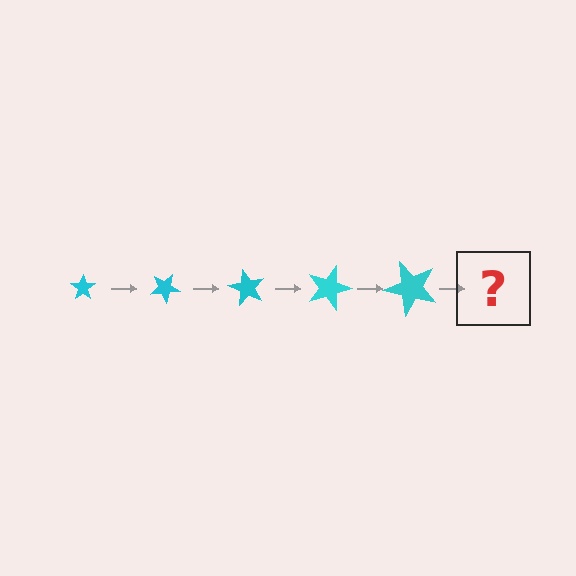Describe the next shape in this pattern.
It should be a star, larger than the previous one and rotated 150 degrees from the start.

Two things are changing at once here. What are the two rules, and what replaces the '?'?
The two rules are that the star grows larger each step and it rotates 30 degrees each step. The '?' should be a star, larger than the previous one and rotated 150 degrees from the start.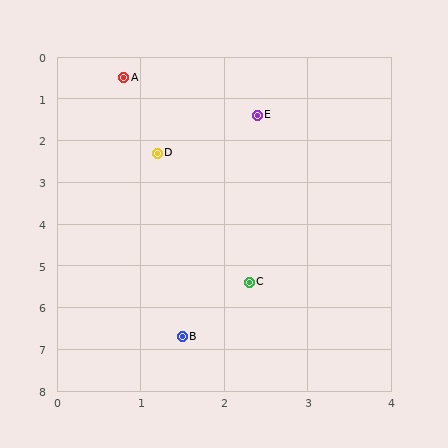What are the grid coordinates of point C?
Point C is at approximately (2.3, 5.4).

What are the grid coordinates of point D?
Point D is at approximately (1.2, 2.3).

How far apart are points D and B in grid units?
Points D and B are about 4.4 grid units apart.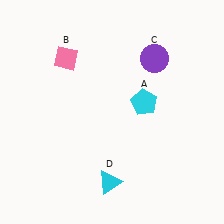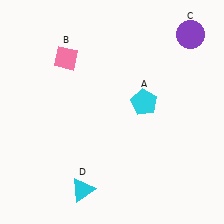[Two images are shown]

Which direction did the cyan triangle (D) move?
The cyan triangle (D) moved left.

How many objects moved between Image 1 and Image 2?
2 objects moved between the two images.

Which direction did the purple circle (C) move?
The purple circle (C) moved right.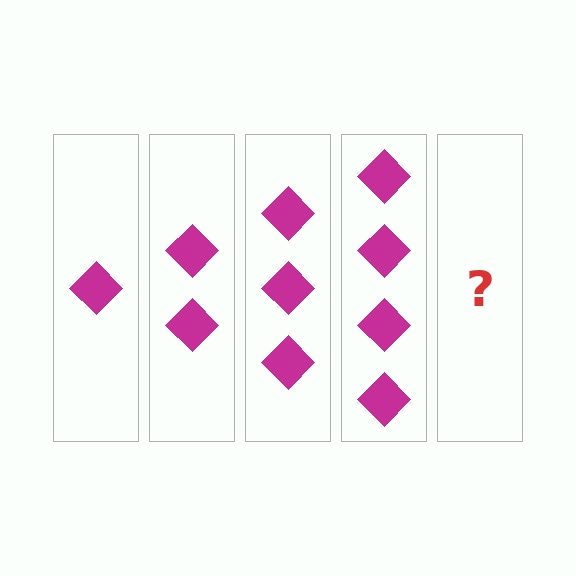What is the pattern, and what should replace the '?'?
The pattern is that each step adds one more diamond. The '?' should be 5 diamonds.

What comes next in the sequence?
The next element should be 5 diamonds.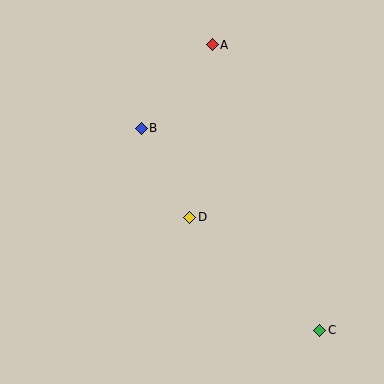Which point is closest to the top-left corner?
Point B is closest to the top-left corner.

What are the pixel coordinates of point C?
Point C is at (320, 330).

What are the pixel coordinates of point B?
Point B is at (141, 128).